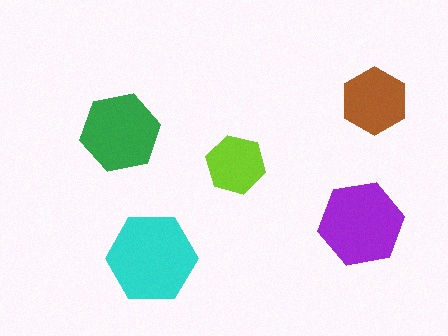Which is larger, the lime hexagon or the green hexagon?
The green one.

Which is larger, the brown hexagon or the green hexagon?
The green one.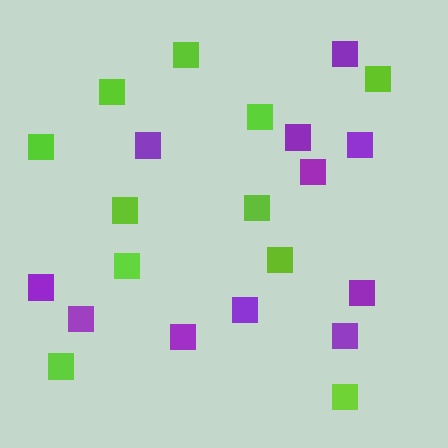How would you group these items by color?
There are 2 groups: one group of purple squares (11) and one group of lime squares (11).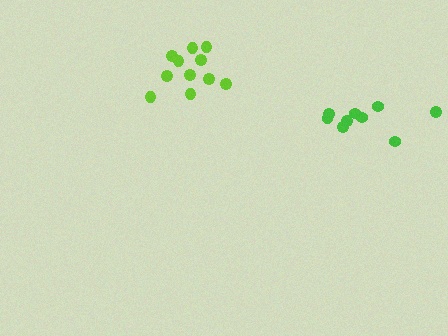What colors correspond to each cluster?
The clusters are colored: green, lime.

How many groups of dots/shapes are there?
There are 2 groups.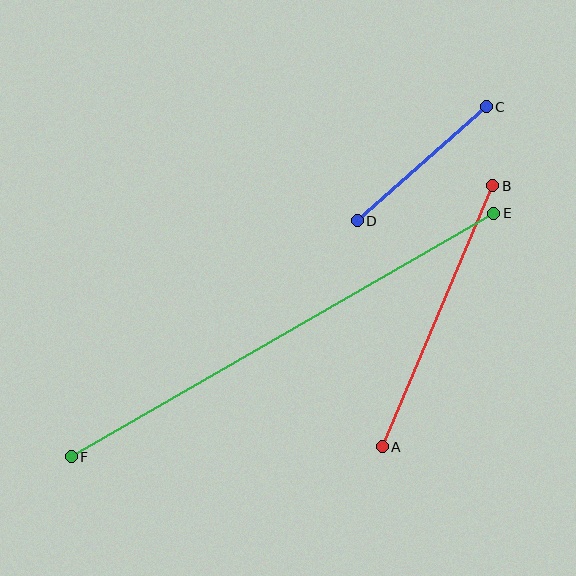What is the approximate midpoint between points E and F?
The midpoint is at approximately (283, 335) pixels.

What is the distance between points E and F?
The distance is approximately 488 pixels.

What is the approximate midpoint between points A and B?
The midpoint is at approximately (438, 316) pixels.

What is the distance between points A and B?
The distance is approximately 284 pixels.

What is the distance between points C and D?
The distance is approximately 172 pixels.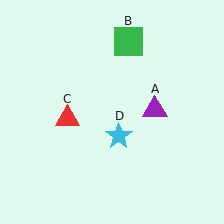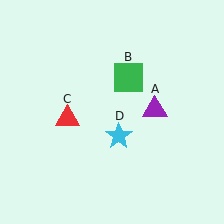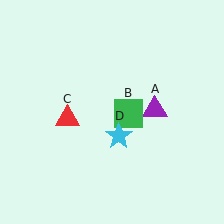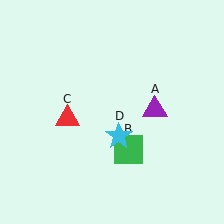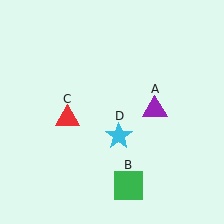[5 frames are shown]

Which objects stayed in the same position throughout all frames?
Purple triangle (object A) and red triangle (object C) and cyan star (object D) remained stationary.